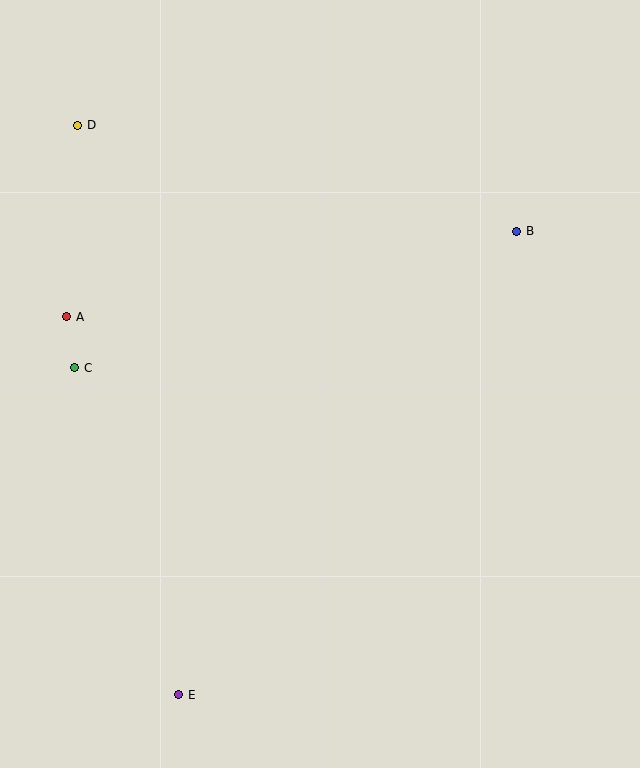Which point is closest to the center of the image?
Point C at (75, 368) is closest to the center.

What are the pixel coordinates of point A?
Point A is at (67, 317).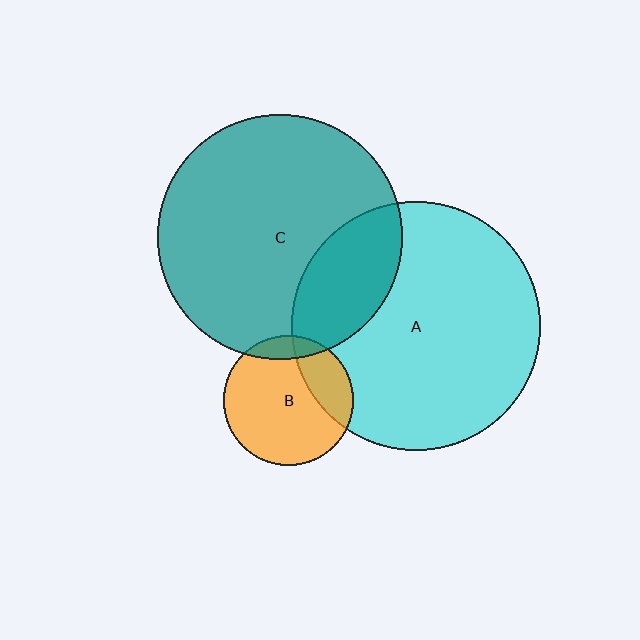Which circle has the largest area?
Circle A (cyan).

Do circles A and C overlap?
Yes.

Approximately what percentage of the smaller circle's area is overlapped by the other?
Approximately 25%.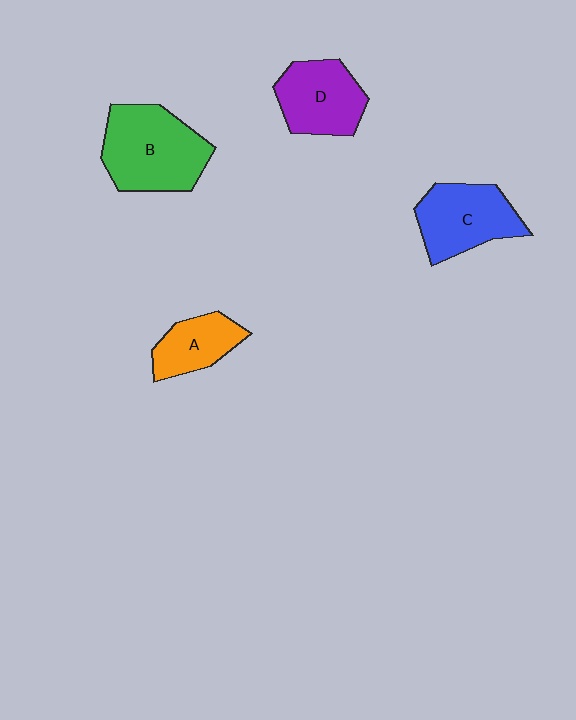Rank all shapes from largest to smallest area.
From largest to smallest: B (green), C (blue), D (purple), A (orange).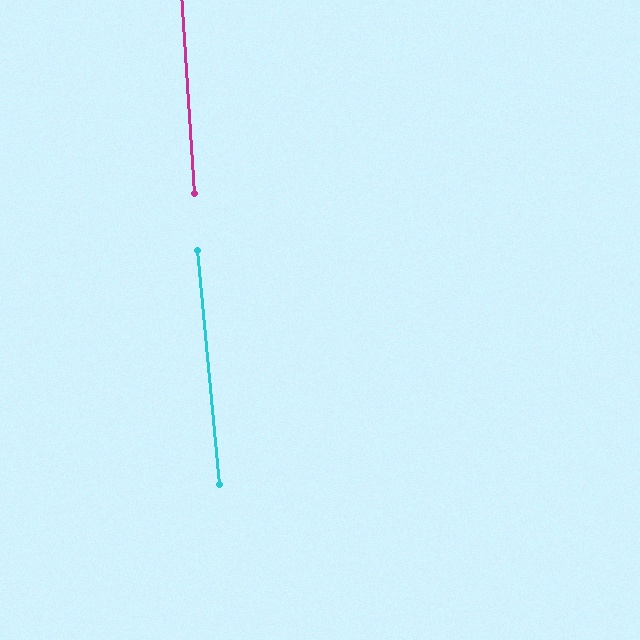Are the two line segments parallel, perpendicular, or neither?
Parallel — their directions differ by only 1.7°.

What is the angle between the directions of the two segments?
Approximately 2 degrees.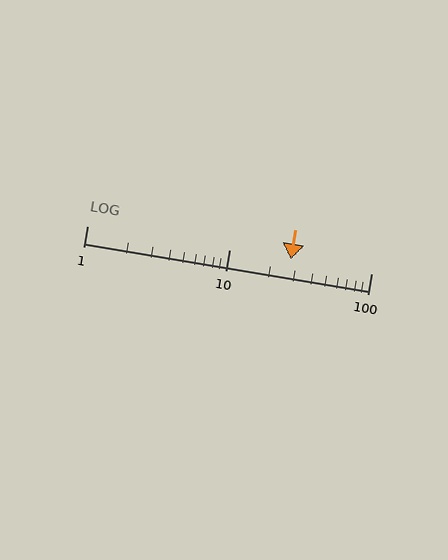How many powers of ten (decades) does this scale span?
The scale spans 2 decades, from 1 to 100.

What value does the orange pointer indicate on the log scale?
The pointer indicates approximately 27.